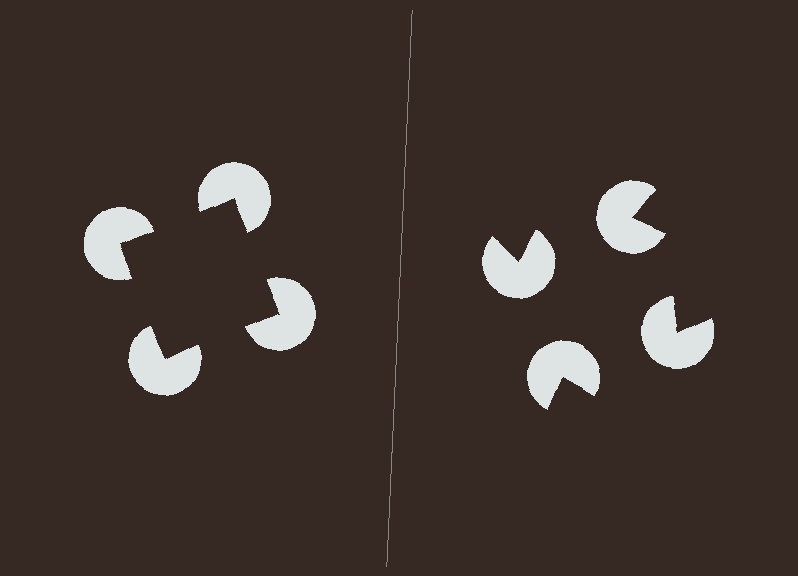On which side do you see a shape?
An illusory square appears on the left side. On the right side the wedge cuts are rotated, so no coherent shape forms.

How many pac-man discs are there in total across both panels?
8 — 4 on each side.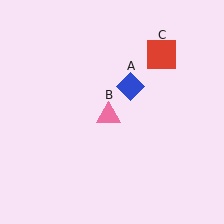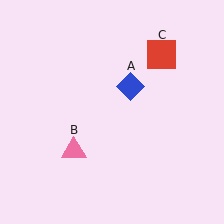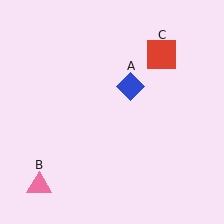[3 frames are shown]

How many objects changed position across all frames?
1 object changed position: pink triangle (object B).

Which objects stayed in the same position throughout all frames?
Blue diamond (object A) and red square (object C) remained stationary.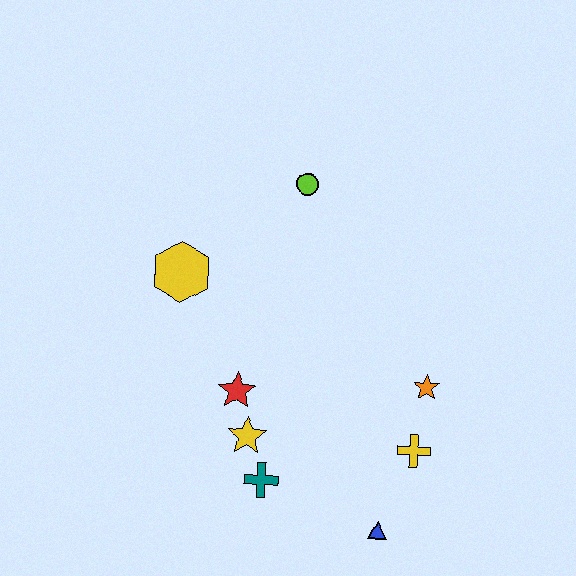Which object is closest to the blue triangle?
The yellow cross is closest to the blue triangle.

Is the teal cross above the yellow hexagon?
No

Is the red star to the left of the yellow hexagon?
No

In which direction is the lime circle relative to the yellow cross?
The lime circle is above the yellow cross.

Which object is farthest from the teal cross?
The lime circle is farthest from the teal cross.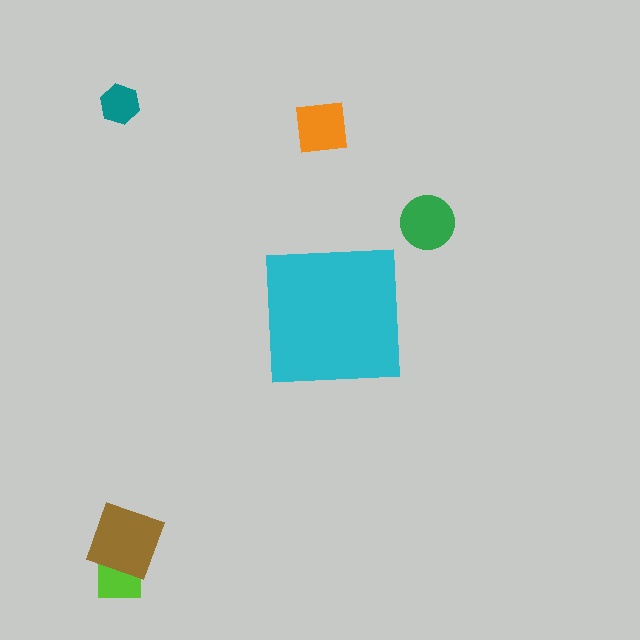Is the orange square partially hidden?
No, the orange square is fully visible.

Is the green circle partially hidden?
No, the green circle is fully visible.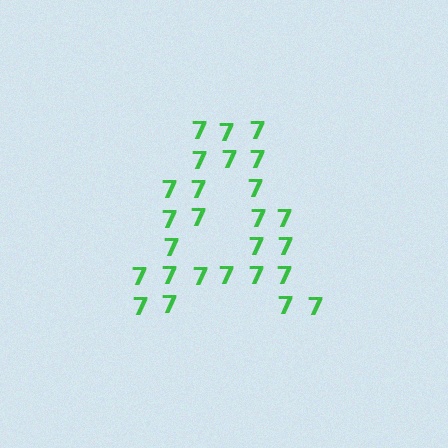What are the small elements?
The small elements are digit 7's.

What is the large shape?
The large shape is the letter A.